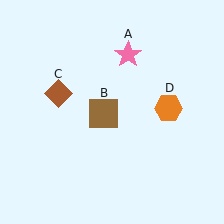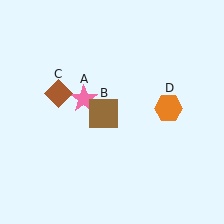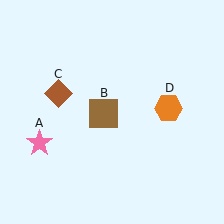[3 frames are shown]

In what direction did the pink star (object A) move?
The pink star (object A) moved down and to the left.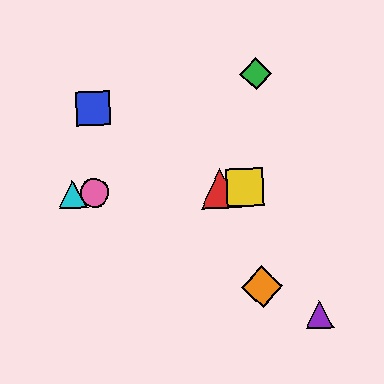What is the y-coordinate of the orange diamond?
The orange diamond is at y≈287.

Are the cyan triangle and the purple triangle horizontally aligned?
No, the cyan triangle is at y≈194 and the purple triangle is at y≈314.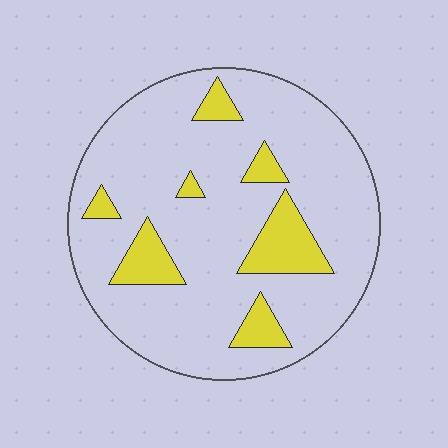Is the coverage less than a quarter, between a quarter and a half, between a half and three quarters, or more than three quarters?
Less than a quarter.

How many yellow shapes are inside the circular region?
7.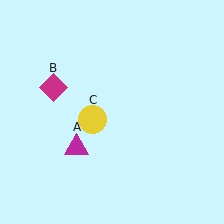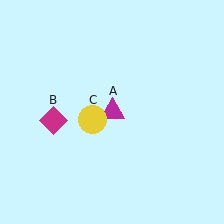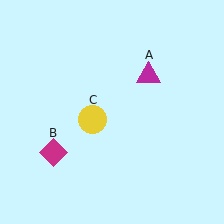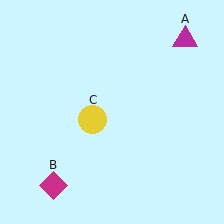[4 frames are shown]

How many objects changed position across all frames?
2 objects changed position: magenta triangle (object A), magenta diamond (object B).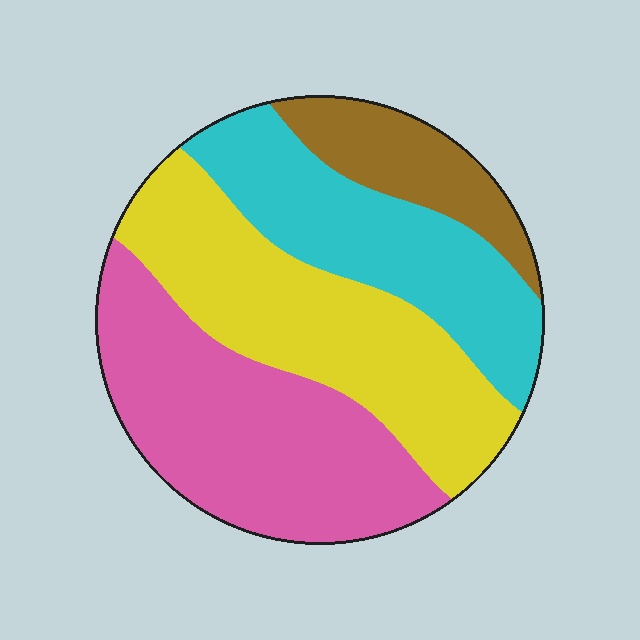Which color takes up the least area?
Brown, at roughly 10%.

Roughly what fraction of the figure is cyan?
Cyan takes up about one quarter (1/4) of the figure.